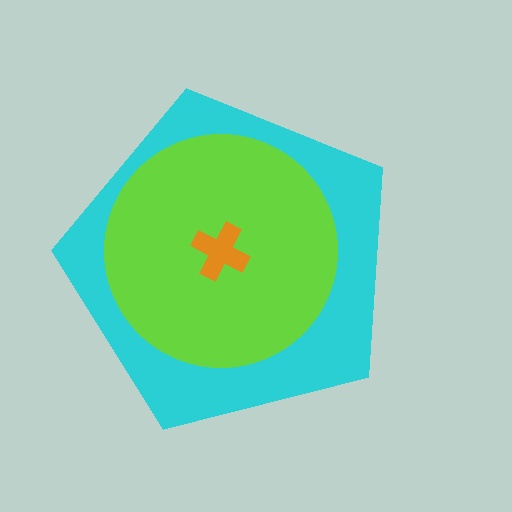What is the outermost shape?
The cyan pentagon.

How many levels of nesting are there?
3.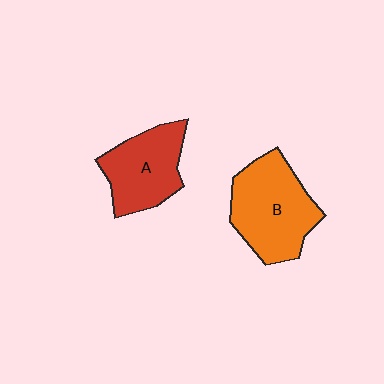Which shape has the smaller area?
Shape A (red).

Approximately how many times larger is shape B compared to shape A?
Approximately 1.2 times.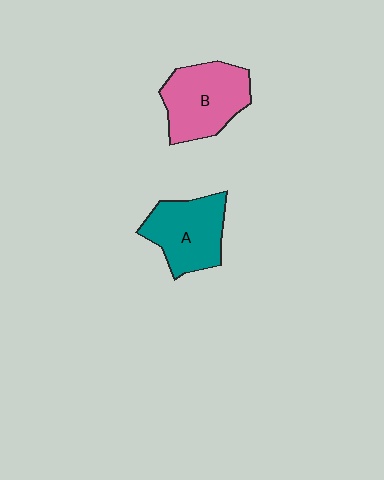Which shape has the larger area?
Shape B (pink).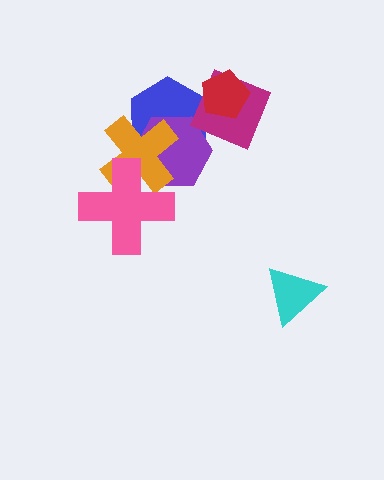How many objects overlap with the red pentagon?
2 objects overlap with the red pentagon.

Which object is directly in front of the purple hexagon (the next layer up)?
The orange cross is directly in front of the purple hexagon.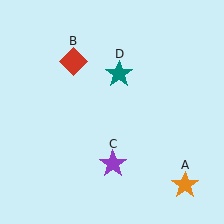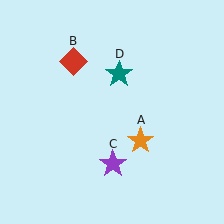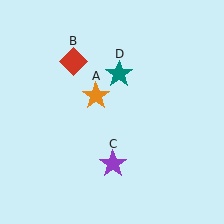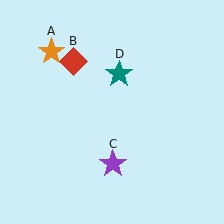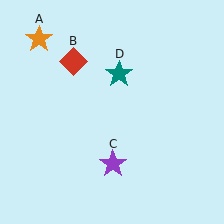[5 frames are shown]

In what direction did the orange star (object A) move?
The orange star (object A) moved up and to the left.